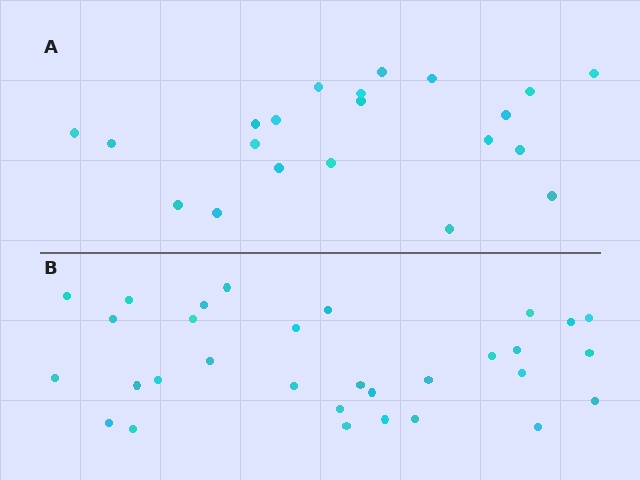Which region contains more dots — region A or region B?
Region B (the bottom region) has more dots.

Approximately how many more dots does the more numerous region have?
Region B has roughly 10 or so more dots than region A.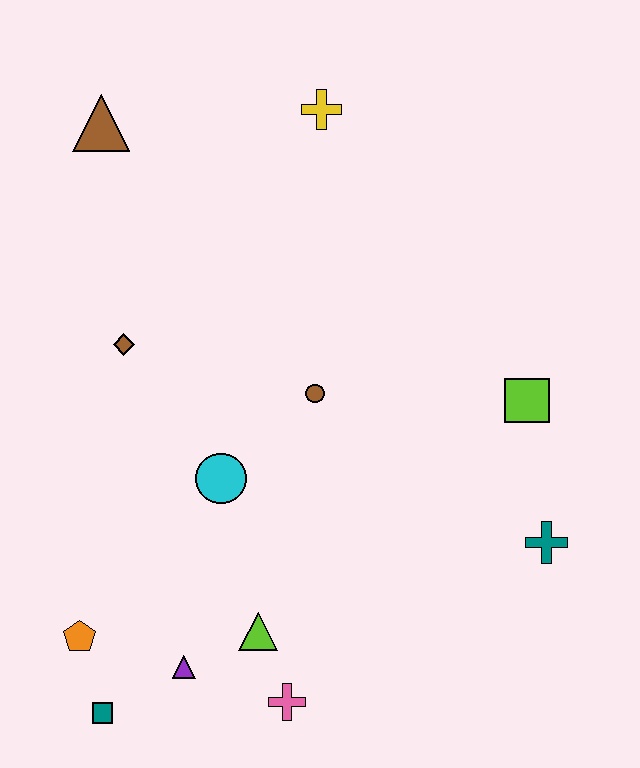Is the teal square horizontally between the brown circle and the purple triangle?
No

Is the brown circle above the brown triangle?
No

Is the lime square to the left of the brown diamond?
No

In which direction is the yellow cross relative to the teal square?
The yellow cross is above the teal square.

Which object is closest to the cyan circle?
The brown circle is closest to the cyan circle.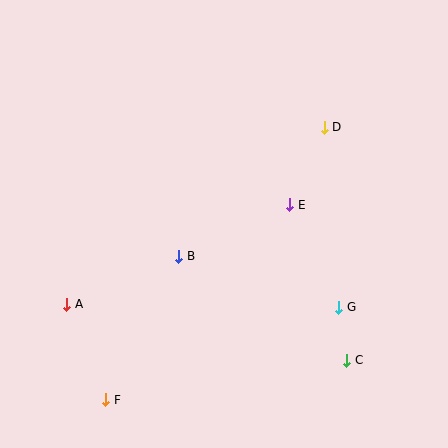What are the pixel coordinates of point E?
Point E is at (290, 205).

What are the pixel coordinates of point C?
Point C is at (347, 360).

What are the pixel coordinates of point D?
Point D is at (324, 127).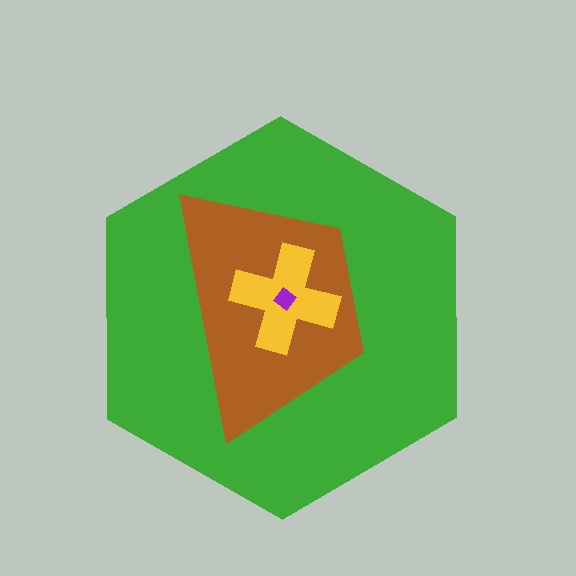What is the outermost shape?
The green hexagon.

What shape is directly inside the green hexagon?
The brown trapezoid.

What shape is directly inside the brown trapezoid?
The yellow cross.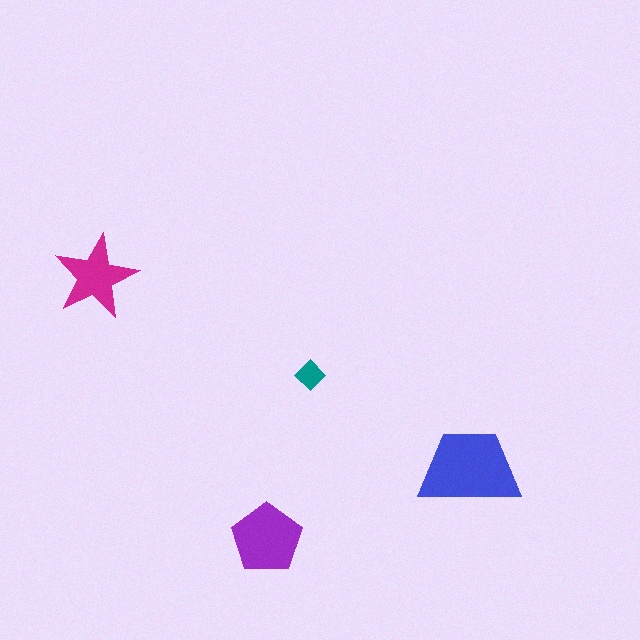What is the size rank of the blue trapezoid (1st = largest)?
1st.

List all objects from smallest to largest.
The teal diamond, the magenta star, the purple pentagon, the blue trapezoid.